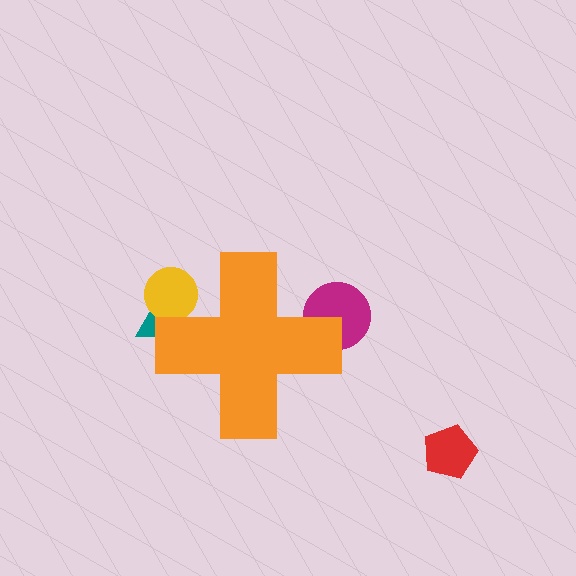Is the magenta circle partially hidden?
Yes, the magenta circle is partially hidden behind the orange cross.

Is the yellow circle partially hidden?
Yes, the yellow circle is partially hidden behind the orange cross.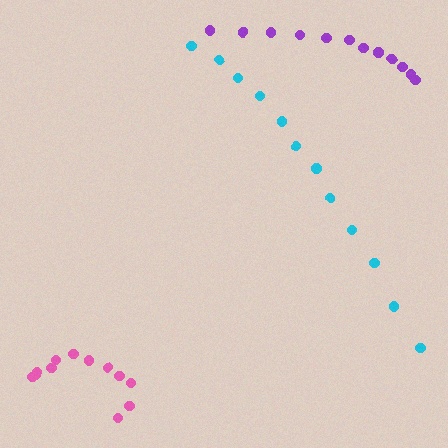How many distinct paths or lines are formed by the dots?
There are 3 distinct paths.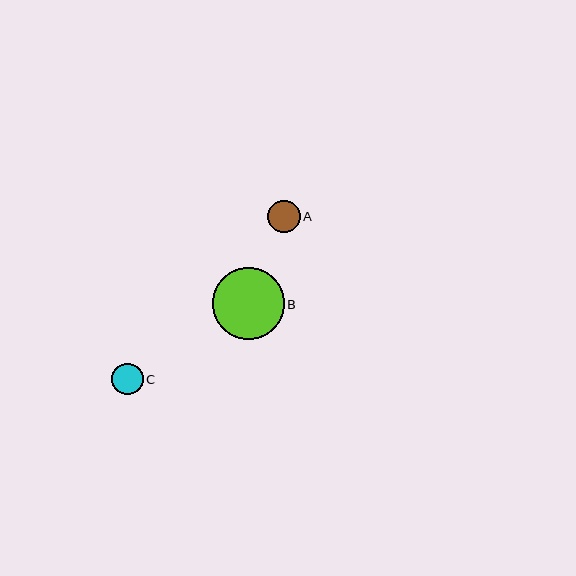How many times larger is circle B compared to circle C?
Circle B is approximately 2.3 times the size of circle C.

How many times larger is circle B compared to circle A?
Circle B is approximately 2.2 times the size of circle A.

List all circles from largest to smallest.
From largest to smallest: B, A, C.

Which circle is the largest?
Circle B is the largest with a size of approximately 72 pixels.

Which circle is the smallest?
Circle C is the smallest with a size of approximately 32 pixels.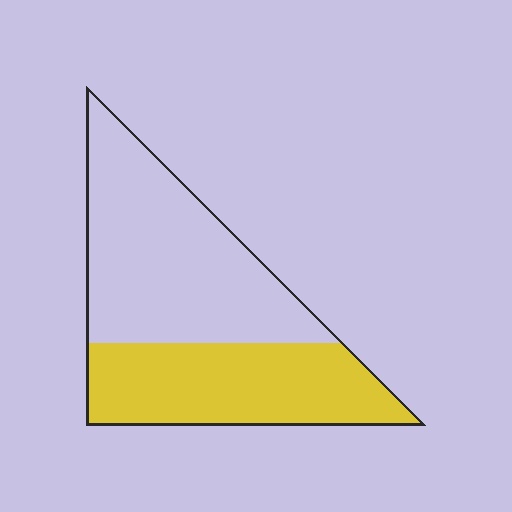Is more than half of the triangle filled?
No.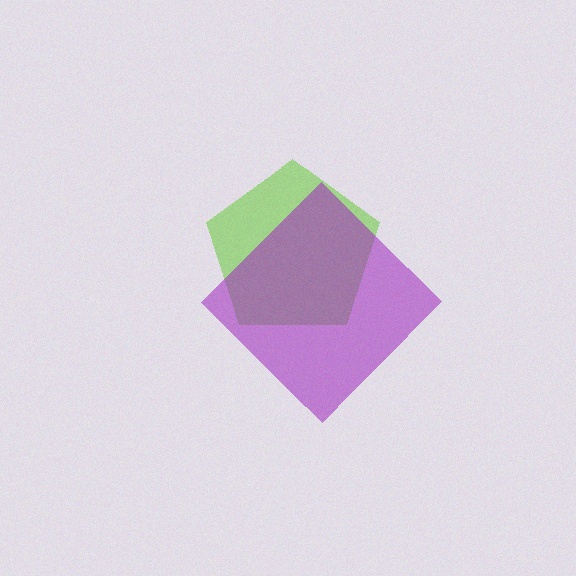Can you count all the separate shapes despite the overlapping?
Yes, there are 2 separate shapes.